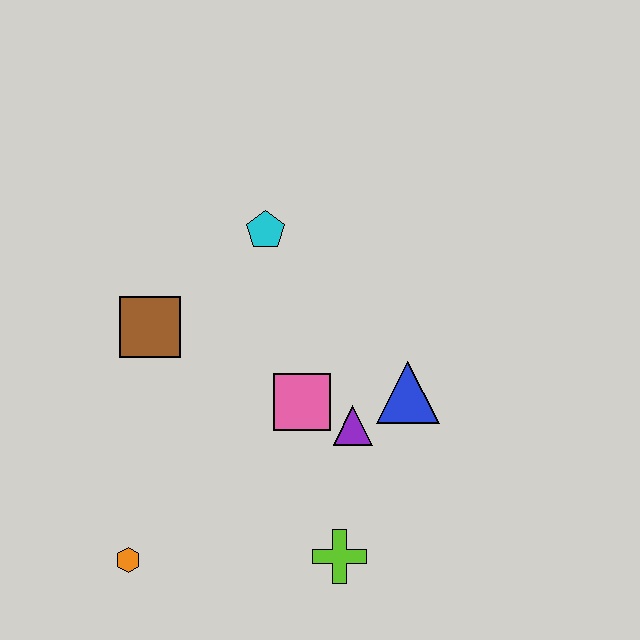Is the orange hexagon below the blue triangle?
Yes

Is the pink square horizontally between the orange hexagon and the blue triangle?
Yes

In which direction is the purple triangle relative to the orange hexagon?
The purple triangle is to the right of the orange hexagon.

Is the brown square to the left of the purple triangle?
Yes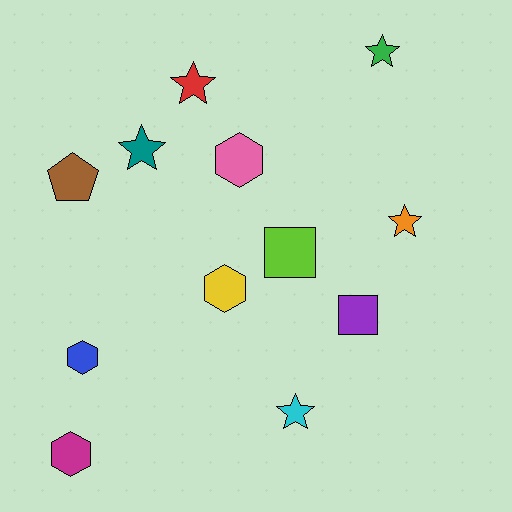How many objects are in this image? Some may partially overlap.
There are 12 objects.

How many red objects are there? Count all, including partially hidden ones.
There is 1 red object.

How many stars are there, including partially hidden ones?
There are 5 stars.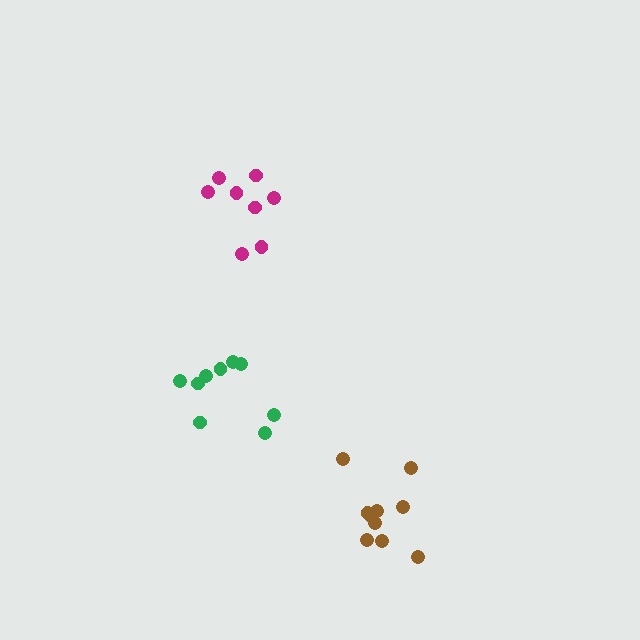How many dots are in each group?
Group 1: 8 dots, Group 2: 9 dots, Group 3: 10 dots (27 total).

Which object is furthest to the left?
The green cluster is leftmost.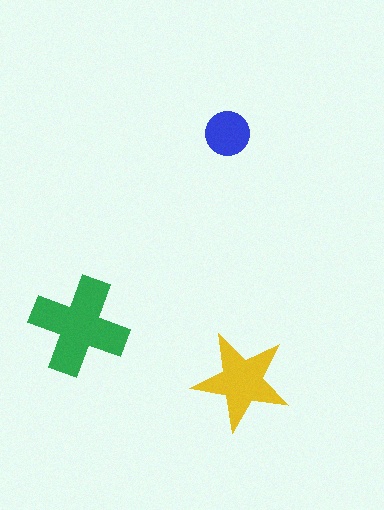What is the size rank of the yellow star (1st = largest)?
2nd.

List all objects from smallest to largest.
The blue circle, the yellow star, the green cross.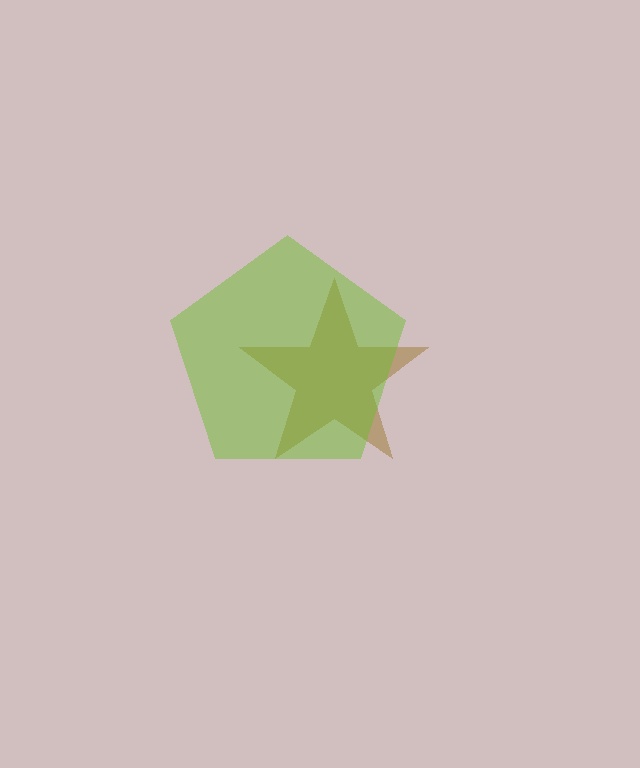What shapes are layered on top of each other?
The layered shapes are: a brown star, a lime pentagon.